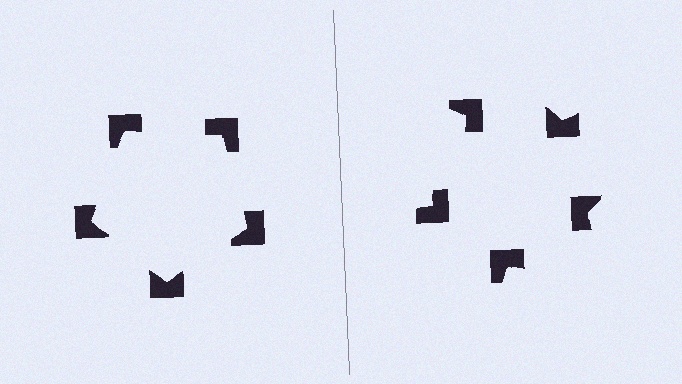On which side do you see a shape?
An illusory pentagon appears on the left side. On the right side the wedge cuts are rotated, so no coherent shape forms.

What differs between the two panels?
The notched squares are positioned identically on both sides; only the wedge orientations differ. On the left they align to a pentagon; on the right they are misaligned.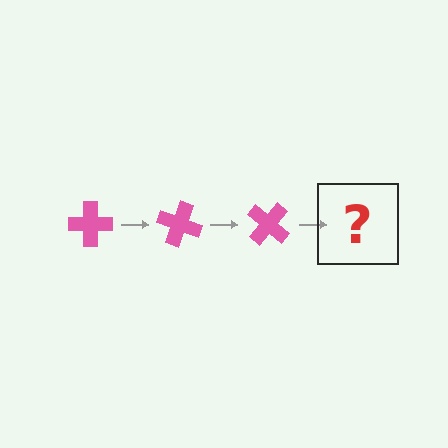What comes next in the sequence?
The next element should be a pink cross rotated 60 degrees.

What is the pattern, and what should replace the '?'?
The pattern is that the cross rotates 20 degrees each step. The '?' should be a pink cross rotated 60 degrees.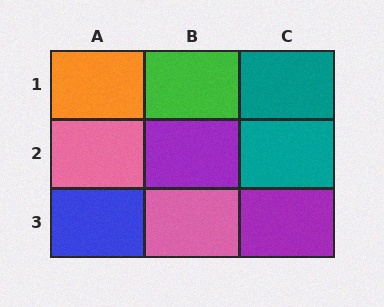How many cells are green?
1 cell is green.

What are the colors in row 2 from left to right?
Pink, purple, teal.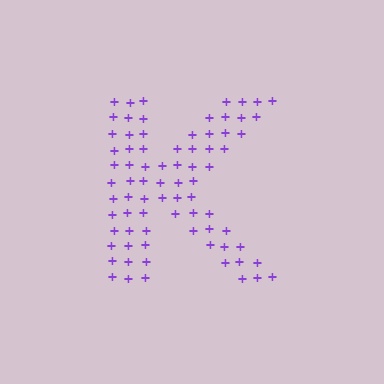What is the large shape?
The large shape is the letter K.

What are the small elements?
The small elements are plus signs.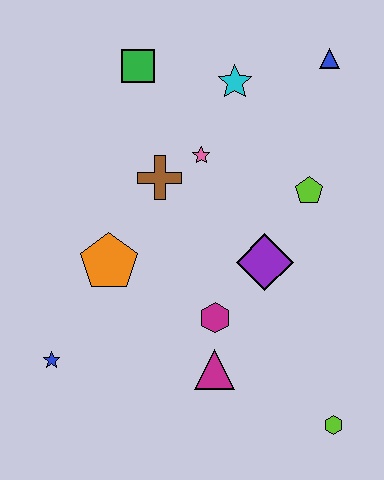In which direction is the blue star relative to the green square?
The blue star is below the green square.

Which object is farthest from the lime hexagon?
The green square is farthest from the lime hexagon.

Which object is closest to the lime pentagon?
The purple diamond is closest to the lime pentagon.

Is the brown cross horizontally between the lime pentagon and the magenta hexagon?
No